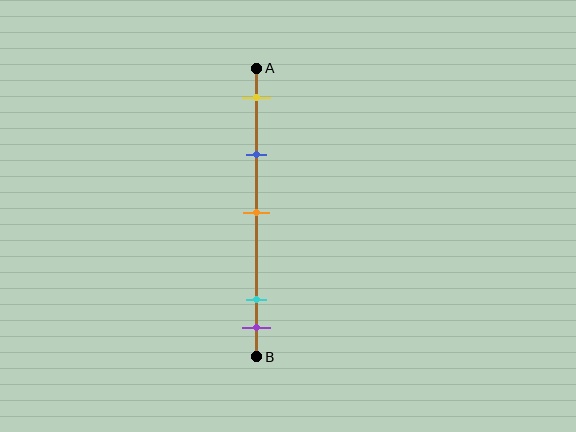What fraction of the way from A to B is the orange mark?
The orange mark is approximately 50% (0.5) of the way from A to B.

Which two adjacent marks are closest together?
The cyan and purple marks are the closest adjacent pair.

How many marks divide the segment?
There are 5 marks dividing the segment.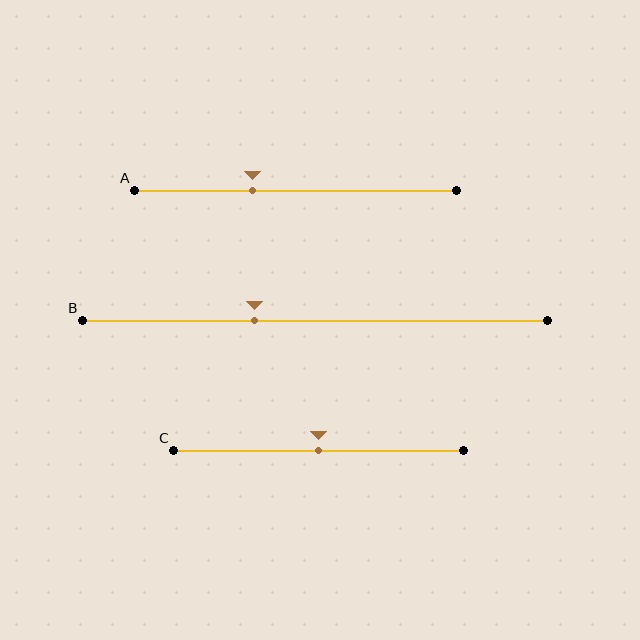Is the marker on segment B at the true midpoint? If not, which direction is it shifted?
No, the marker on segment B is shifted to the left by about 13% of the segment length.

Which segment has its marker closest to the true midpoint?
Segment C has its marker closest to the true midpoint.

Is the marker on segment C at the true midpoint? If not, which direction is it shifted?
Yes, the marker on segment C is at the true midpoint.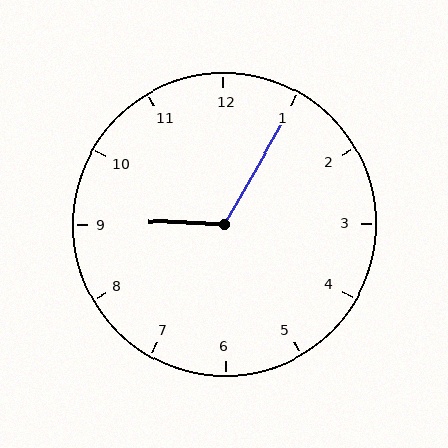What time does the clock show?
9:05.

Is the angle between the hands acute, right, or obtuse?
It is obtuse.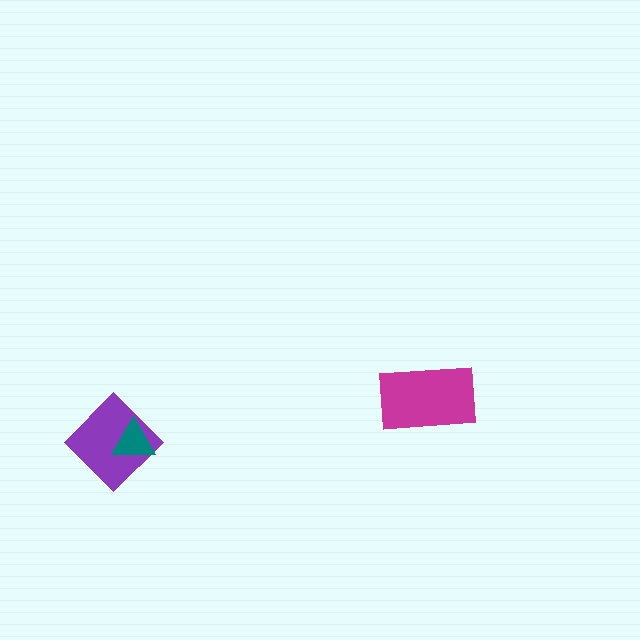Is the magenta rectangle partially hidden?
No, no other shape covers it.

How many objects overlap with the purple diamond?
1 object overlaps with the purple diamond.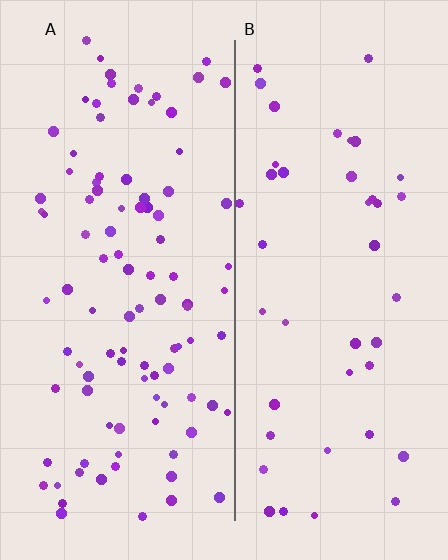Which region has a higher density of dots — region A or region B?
A (the left).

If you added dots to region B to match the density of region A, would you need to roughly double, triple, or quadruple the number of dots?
Approximately double.